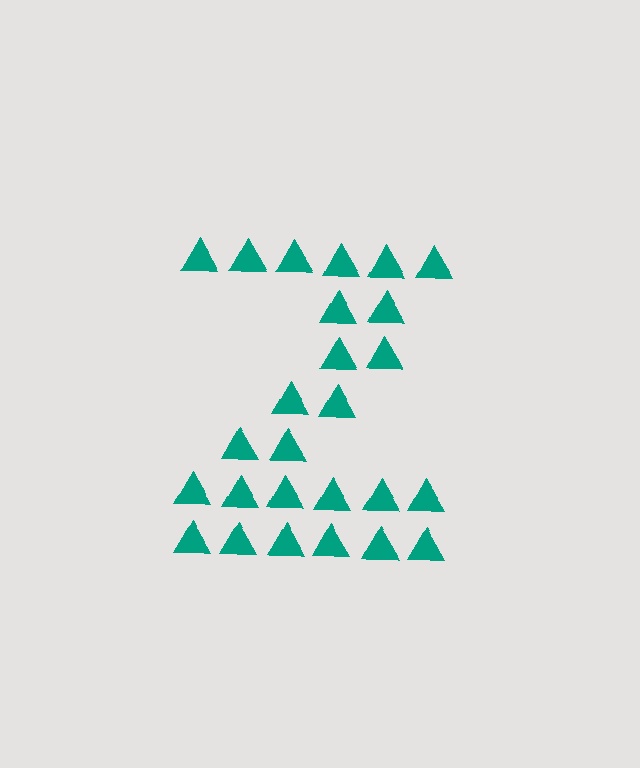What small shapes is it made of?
It is made of small triangles.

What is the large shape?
The large shape is the letter Z.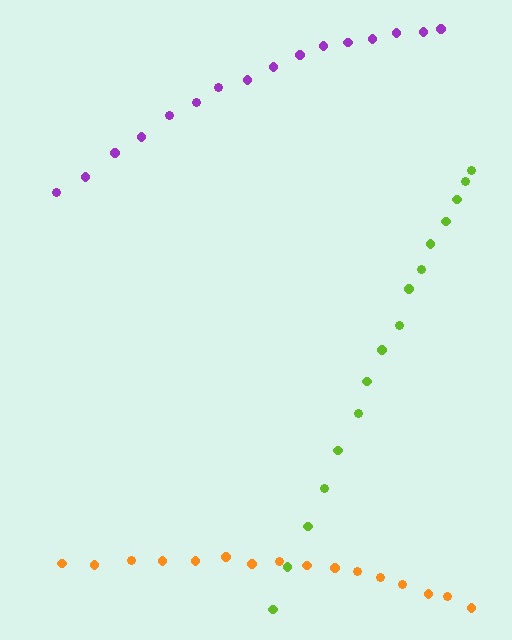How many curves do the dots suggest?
There are 3 distinct paths.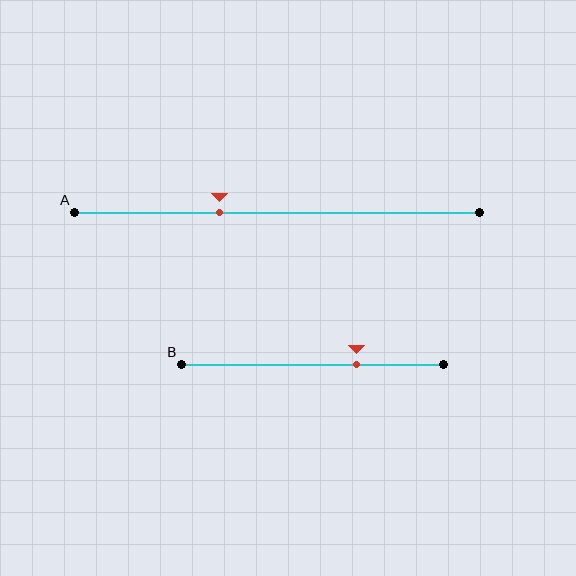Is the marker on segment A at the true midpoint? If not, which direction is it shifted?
No, the marker on segment A is shifted to the left by about 14% of the segment length.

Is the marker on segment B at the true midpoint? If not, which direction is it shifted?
No, the marker on segment B is shifted to the right by about 17% of the segment length.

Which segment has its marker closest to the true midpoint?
Segment A has its marker closest to the true midpoint.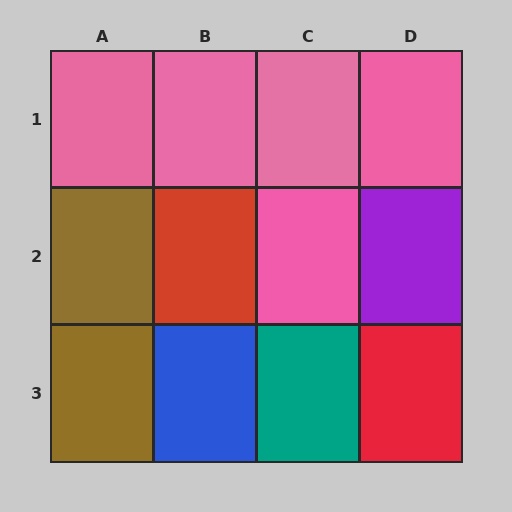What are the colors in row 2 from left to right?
Brown, red, pink, purple.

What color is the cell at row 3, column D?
Red.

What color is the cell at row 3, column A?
Brown.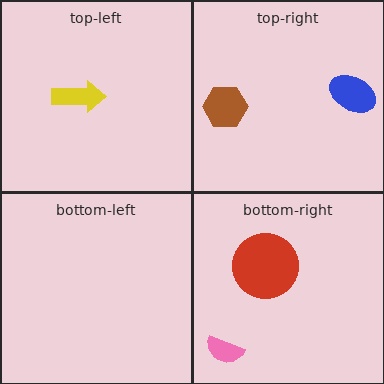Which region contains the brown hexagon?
The top-right region.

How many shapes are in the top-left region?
1.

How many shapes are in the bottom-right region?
2.